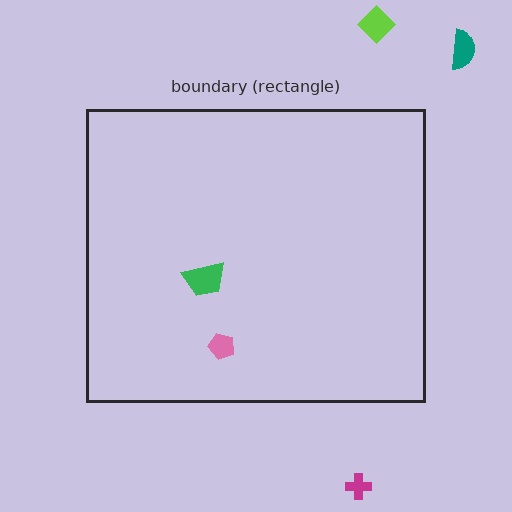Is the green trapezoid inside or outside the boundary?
Inside.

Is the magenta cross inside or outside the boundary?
Outside.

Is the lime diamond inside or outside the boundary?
Outside.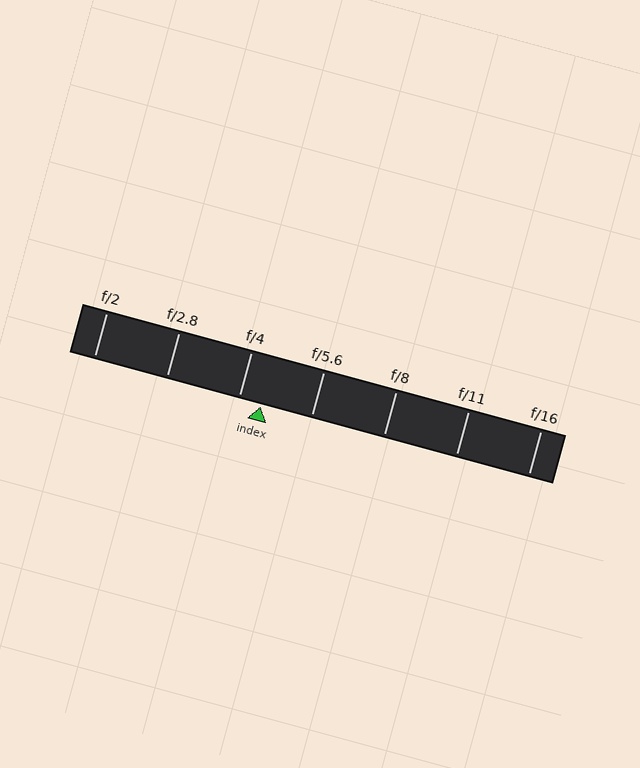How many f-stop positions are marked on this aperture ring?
There are 7 f-stop positions marked.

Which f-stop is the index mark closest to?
The index mark is closest to f/4.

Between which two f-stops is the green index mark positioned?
The index mark is between f/4 and f/5.6.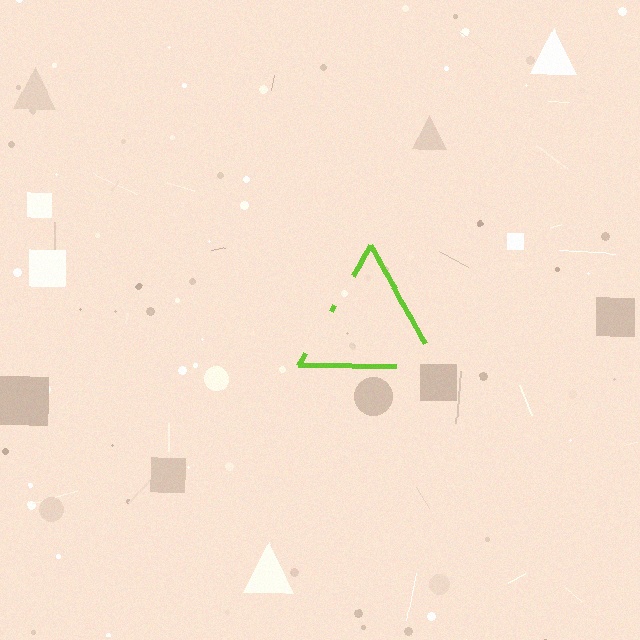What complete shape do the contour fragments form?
The contour fragments form a triangle.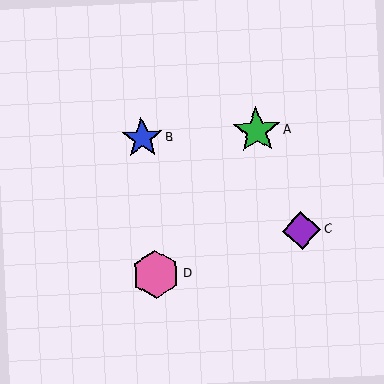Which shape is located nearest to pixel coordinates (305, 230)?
The purple diamond (labeled C) at (302, 230) is nearest to that location.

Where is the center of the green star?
The center of the green star is at (257, 131).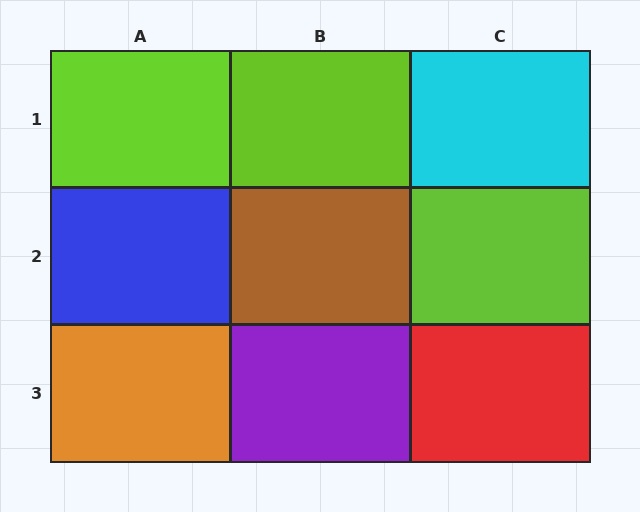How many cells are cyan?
1 cell is cyan.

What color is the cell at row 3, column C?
Red.